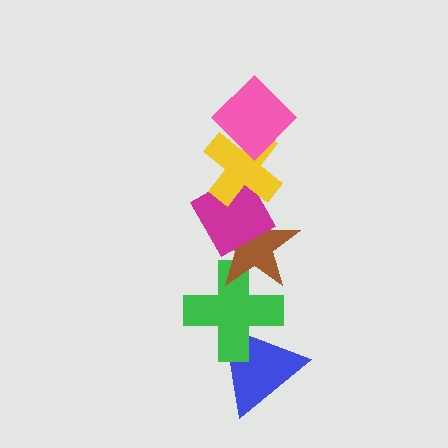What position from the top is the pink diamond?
The pink diamond is 1st from the top.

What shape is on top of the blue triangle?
The green cross is on top of the blue triangle.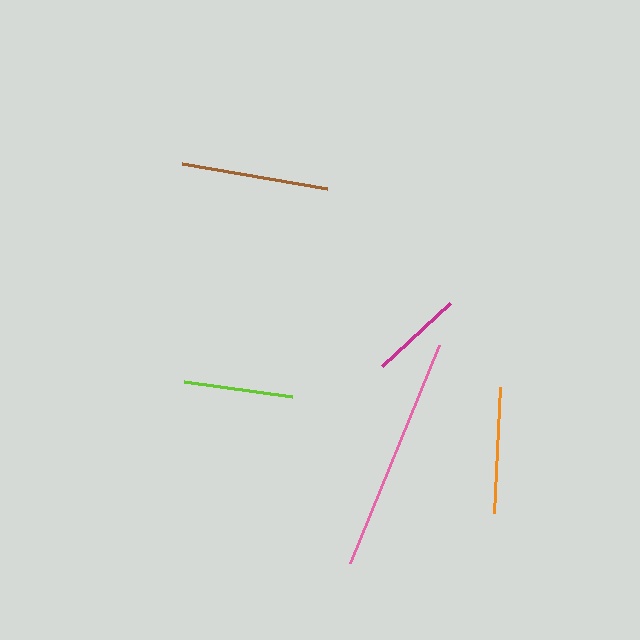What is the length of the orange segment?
The orange segment is approximately 126 pixels long.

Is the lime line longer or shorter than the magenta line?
The lime line is longer than the magenta line.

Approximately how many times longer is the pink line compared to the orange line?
The pink line is approximately 1.9 times the length of the orange line.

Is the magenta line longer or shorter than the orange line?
The orange line is longer than the magenta line.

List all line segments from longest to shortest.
From longest to shortest: pink, brown, orange, lime, magenta.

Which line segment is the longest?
The pink line is the longest at approximately 235 pixels.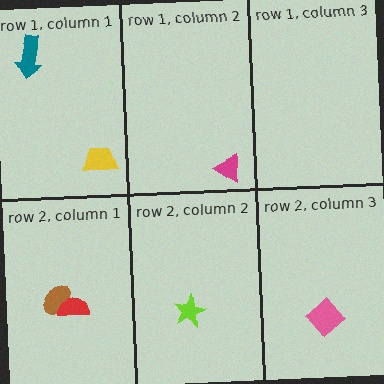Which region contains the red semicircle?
The row 2, column 1 region.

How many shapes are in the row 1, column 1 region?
2.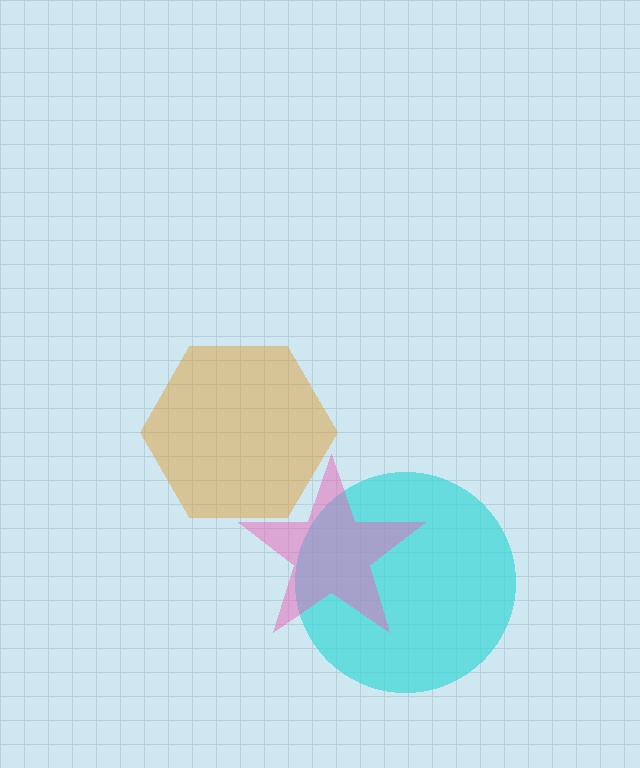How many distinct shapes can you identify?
There are 3 distinct shapes: a cyan circle, a pink star, an orange hexagon.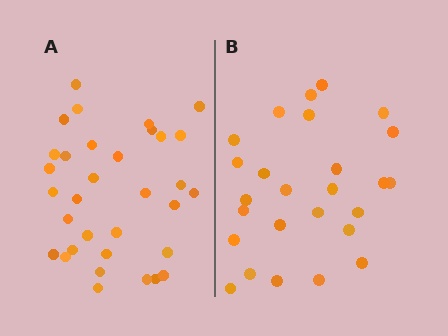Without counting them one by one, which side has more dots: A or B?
Region A (the left region) has more dots.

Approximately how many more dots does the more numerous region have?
Region A has roughly 8 or so more dots than region B.